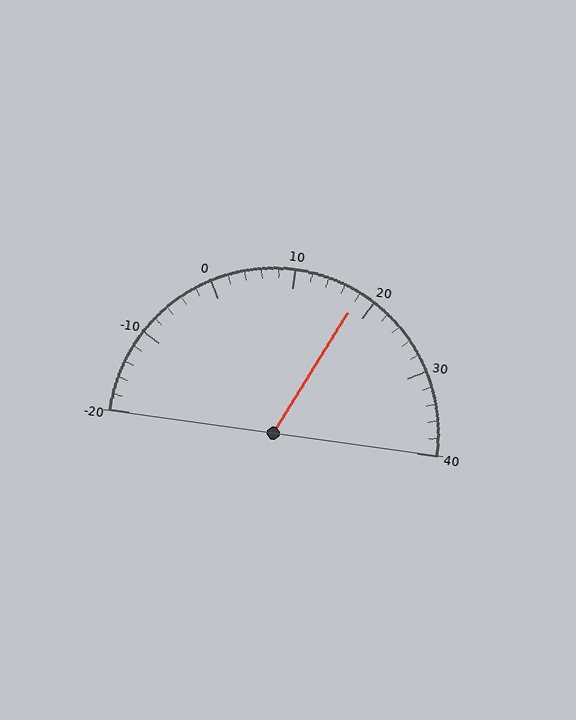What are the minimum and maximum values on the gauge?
The gauge ranges from -20 to 40.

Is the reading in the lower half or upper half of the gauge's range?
The reading is in the upper half of the range (-20 to 40).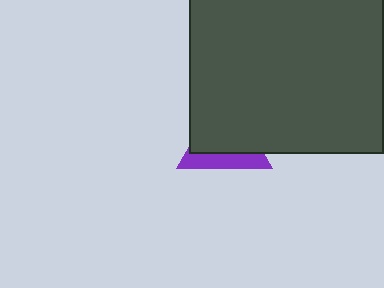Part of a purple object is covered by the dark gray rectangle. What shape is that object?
It is a triangle.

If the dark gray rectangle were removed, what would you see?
You would see the complete purple triangle.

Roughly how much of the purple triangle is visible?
A small part of it is visible (roughly 35%).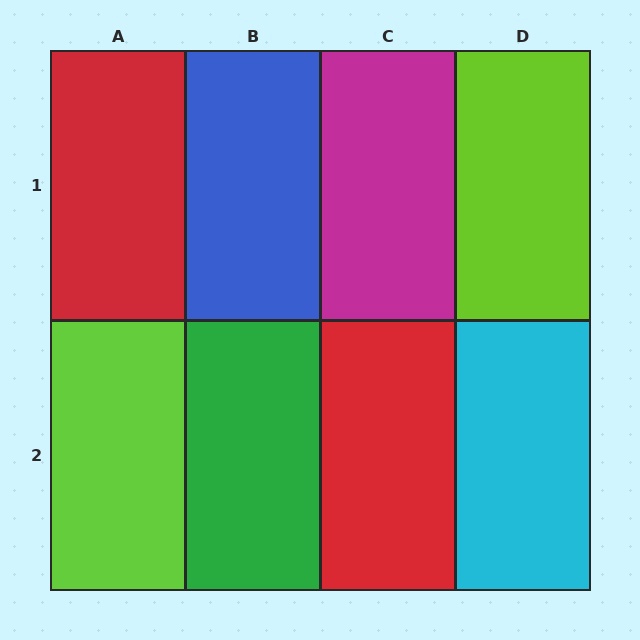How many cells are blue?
1 cell is blue.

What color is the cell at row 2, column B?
Green.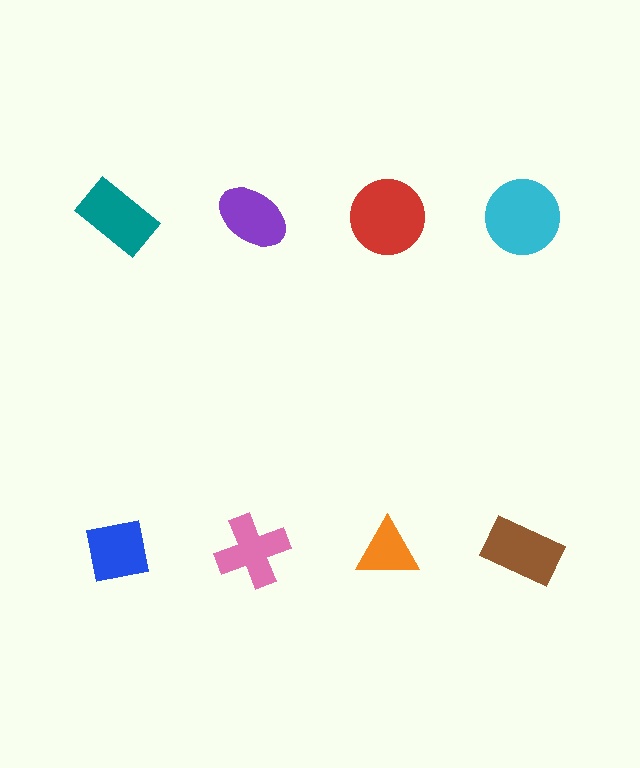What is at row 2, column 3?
An orange triangle.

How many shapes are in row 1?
4 shapes.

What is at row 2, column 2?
A pink cross.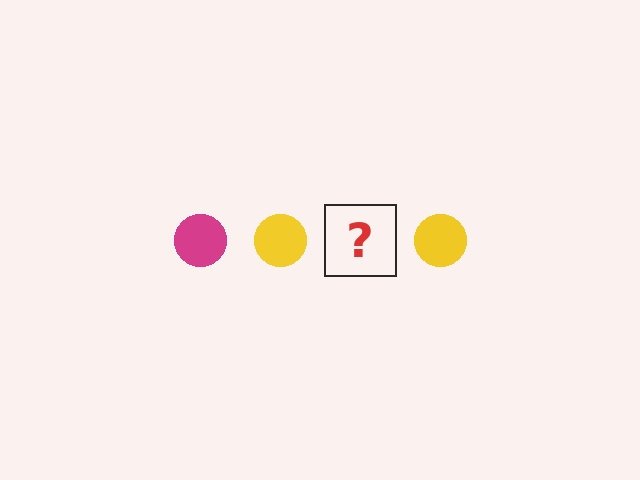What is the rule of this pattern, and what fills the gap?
The rule is that the pattern cycles through magenta, yellow circles. The gap should be filled with a magenta circle.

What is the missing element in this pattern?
The missing element is a magenta circle.